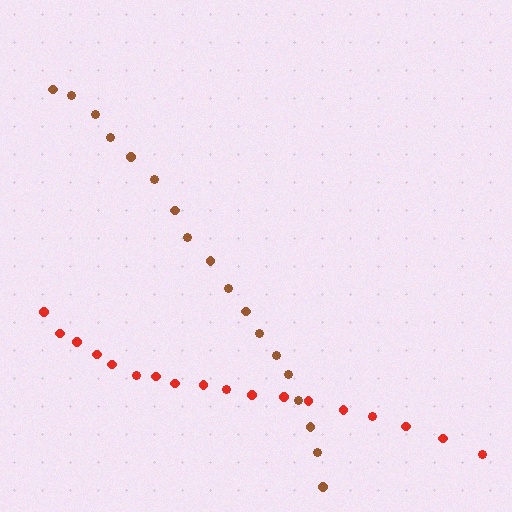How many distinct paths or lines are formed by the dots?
There are 2 distinct paths.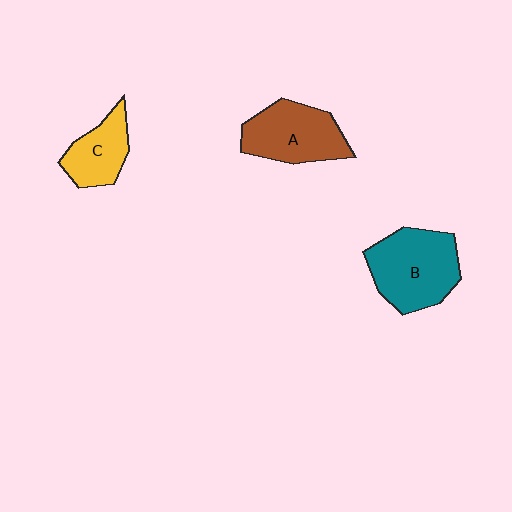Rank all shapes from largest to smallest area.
From largest to smallest: B (teal), A (brown), C (yellow).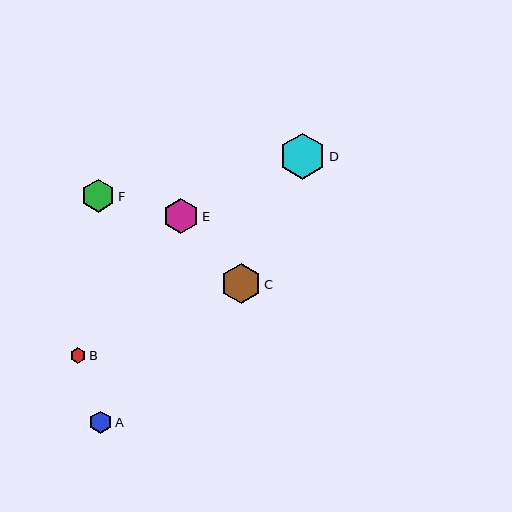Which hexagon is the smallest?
Hexagon B is the smallest with a size of approximately 16 pixels.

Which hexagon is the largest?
Hexagon D is the largest with a size of approximately 46 pixels.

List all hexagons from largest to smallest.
From largest to smallest: D, C, E, F, A, B.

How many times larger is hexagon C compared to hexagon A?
Hexagon C is approximately 1.9 times the size of hexagon A.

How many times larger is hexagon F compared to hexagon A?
Hexagon F is approximately 1.5 times the size of hexagon A.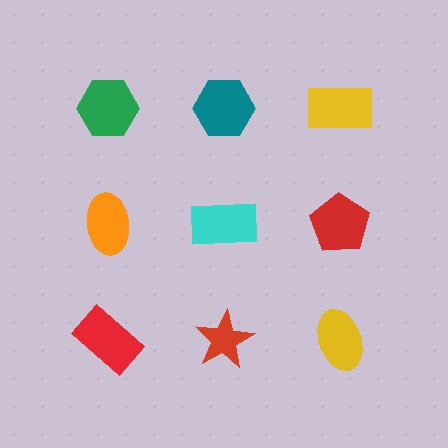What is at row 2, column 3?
A red pentagon.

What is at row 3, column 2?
A red star.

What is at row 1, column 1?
A green hexagon.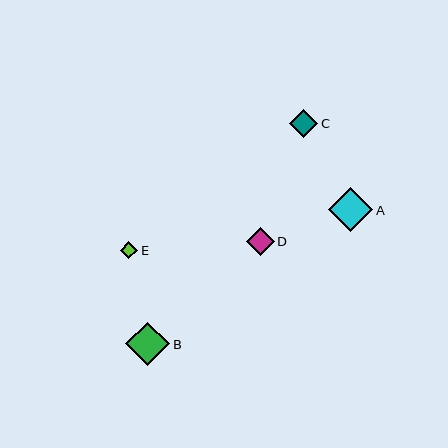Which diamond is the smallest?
Diamond E is the smallest with a size of approximately 17 pixels.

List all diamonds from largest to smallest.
From largest to smallest: A, B, D, C, E.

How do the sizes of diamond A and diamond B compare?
Diamond A and diamond B are approximately the same size.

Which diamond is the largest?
Diamond A is the largest with a size of approximately 44 pixels.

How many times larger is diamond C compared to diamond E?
Diamond C is approximately 1.6 times the size of diamond E.